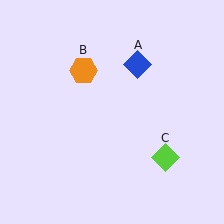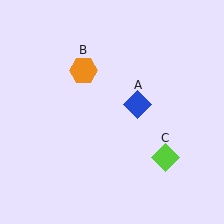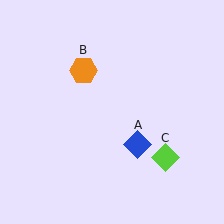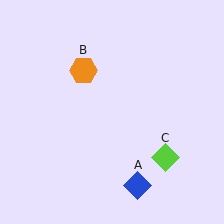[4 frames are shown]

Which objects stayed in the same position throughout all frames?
Orange hexagon (object B) and lime diamond (object C) remained stationary.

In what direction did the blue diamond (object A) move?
The blue diamond (object A) moved down.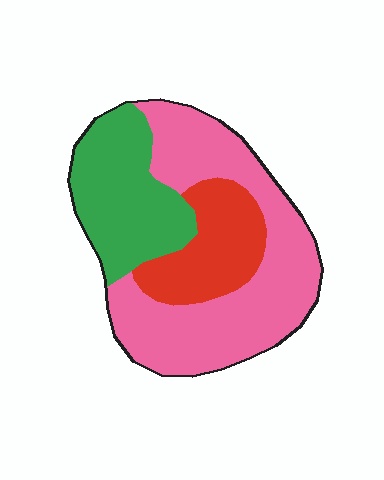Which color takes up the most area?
Pink, at roughly 50%.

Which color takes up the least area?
Red, at roughly 20%.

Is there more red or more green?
Green.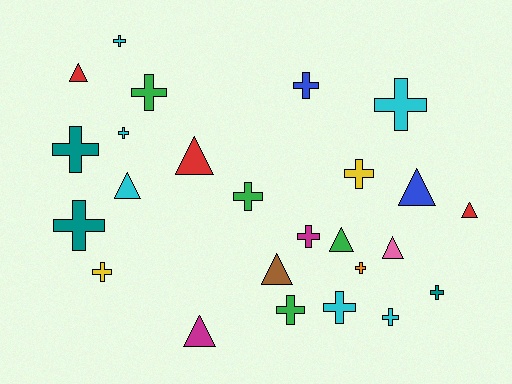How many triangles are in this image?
There are 9 triangles.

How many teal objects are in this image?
There are 3 teal objects.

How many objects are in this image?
There are 25 objects.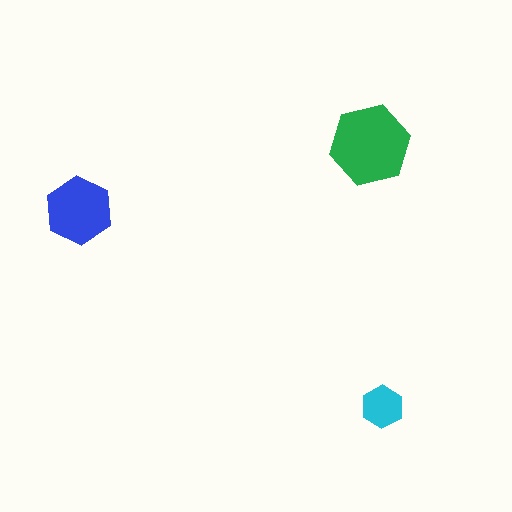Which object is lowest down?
The cyan hexagon is bottommost.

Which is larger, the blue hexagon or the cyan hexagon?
The blue one.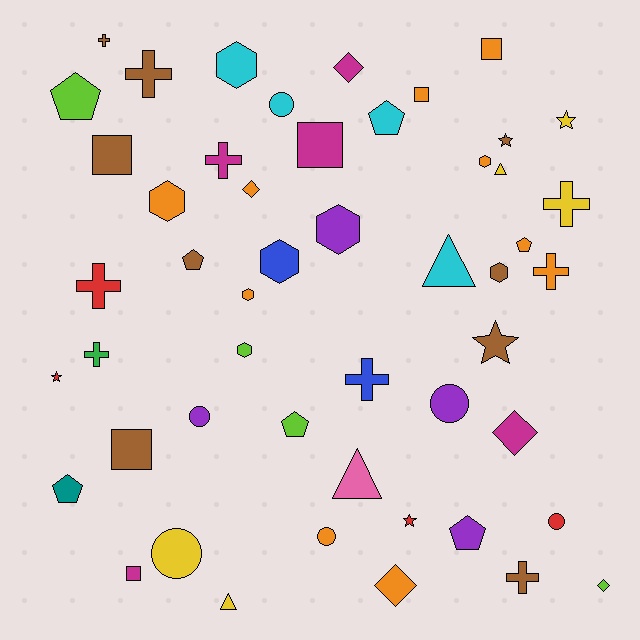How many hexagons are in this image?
There are 8 hexagons.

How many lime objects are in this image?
There are 4 lime objects.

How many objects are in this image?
There are 50 objects.